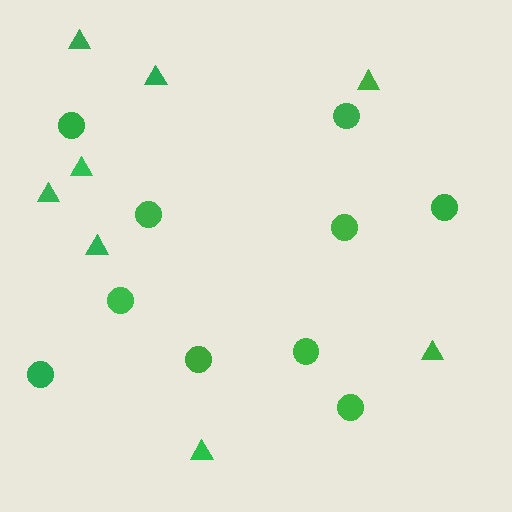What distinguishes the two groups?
There are 2 groups: one group of triangles (8) and one group of circles (10).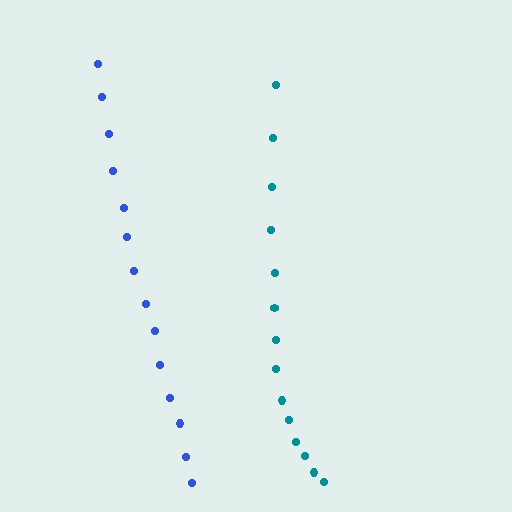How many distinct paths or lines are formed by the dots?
There are 2 distinct paths.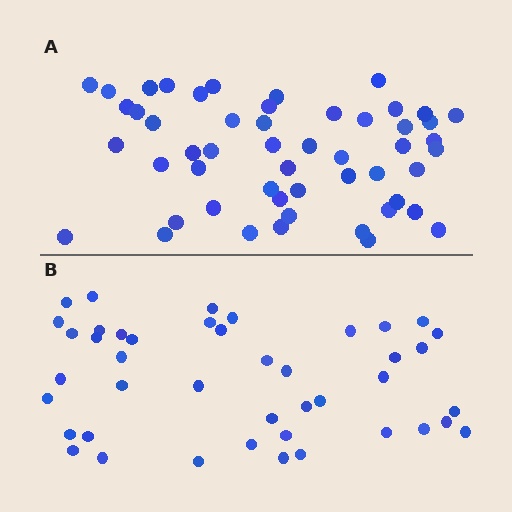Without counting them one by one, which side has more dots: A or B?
Region A (the top region) has more dots.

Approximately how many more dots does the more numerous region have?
Region A has roughly 8 or so more dots than region B.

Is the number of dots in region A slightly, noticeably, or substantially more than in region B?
Region A has only slightly more — the two regions are fairly close. The ratio is roughly 1.2 to 1.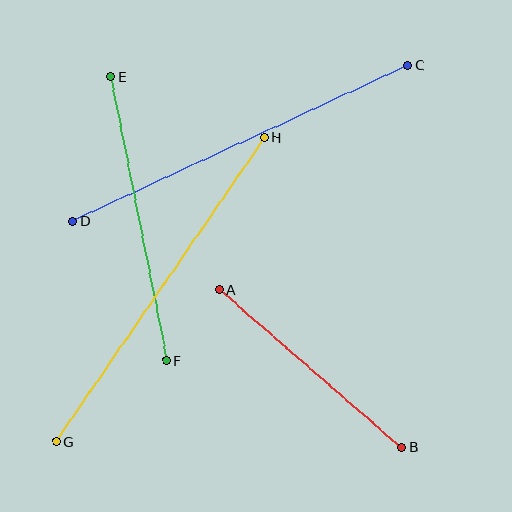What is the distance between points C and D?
The distance is approximately 370 pixels.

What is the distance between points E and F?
The distance is approximately 289 pixels.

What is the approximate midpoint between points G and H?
The midpoint is at approximately (160, 289) pixels.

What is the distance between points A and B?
The distance is approximately 241 pixels.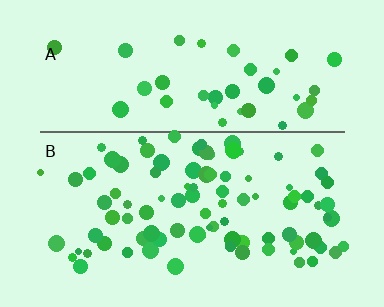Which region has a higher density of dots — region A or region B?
B (the bottom).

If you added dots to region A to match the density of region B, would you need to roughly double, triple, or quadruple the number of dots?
Approximately double.